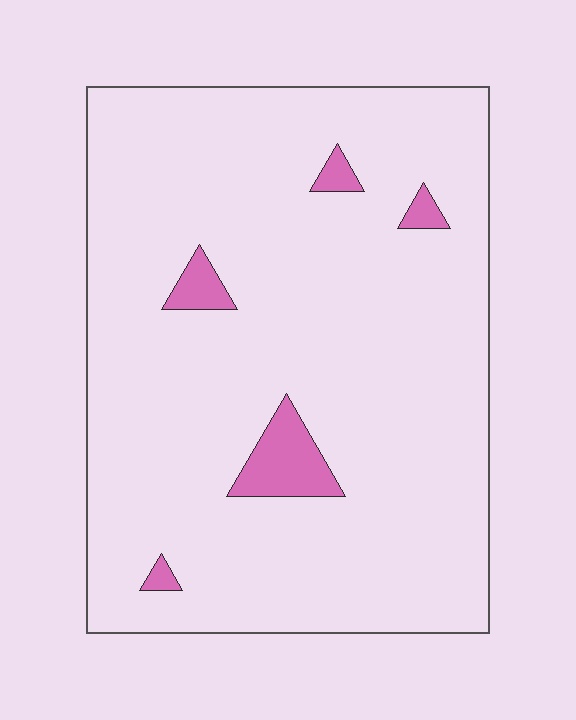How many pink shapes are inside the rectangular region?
5.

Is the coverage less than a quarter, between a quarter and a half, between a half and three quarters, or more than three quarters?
Less than a quarter.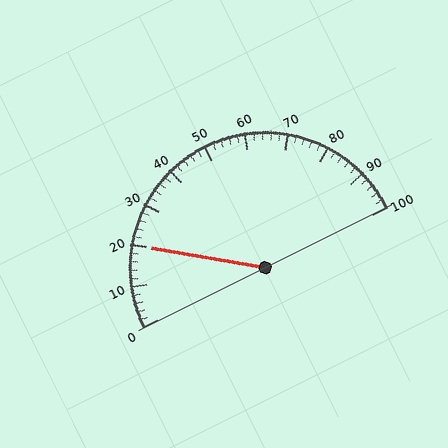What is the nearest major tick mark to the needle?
The nearest major tick mark is 20.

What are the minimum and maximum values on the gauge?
The gauge ranges from 0 to 100.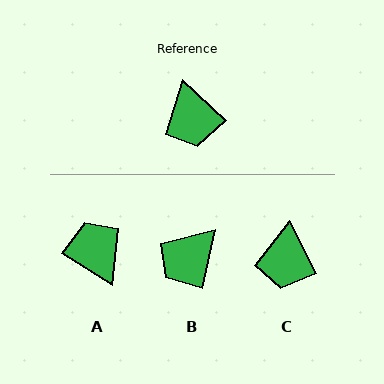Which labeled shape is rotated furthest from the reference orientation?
A, about 169 degrees away.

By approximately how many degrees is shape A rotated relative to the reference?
Approximately 169 degrees clockwise.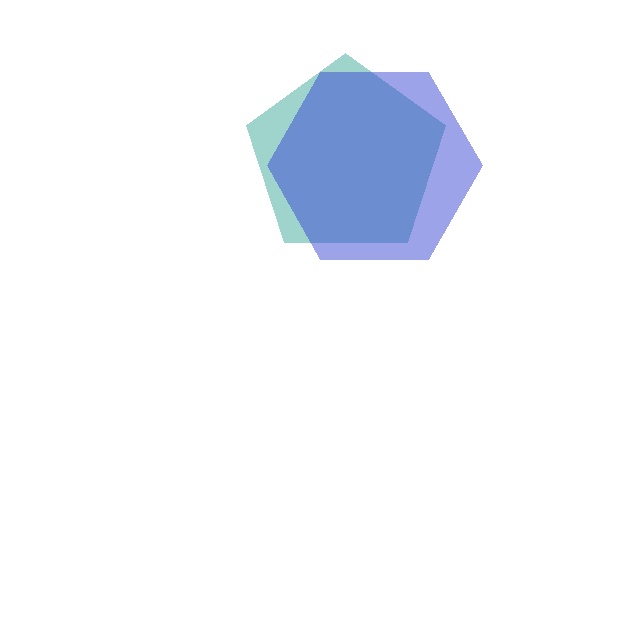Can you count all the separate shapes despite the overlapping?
Yes, there are 2 separate shapes.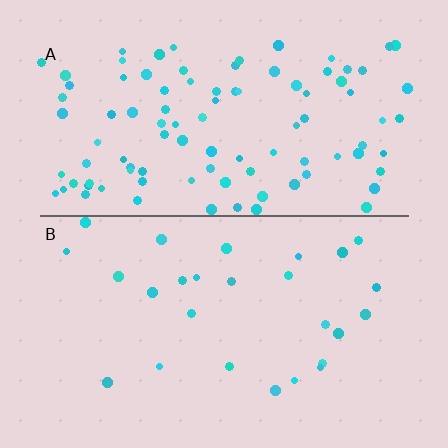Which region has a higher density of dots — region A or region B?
A (the top).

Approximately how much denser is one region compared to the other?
Approximately 3.6× — region A over region B.